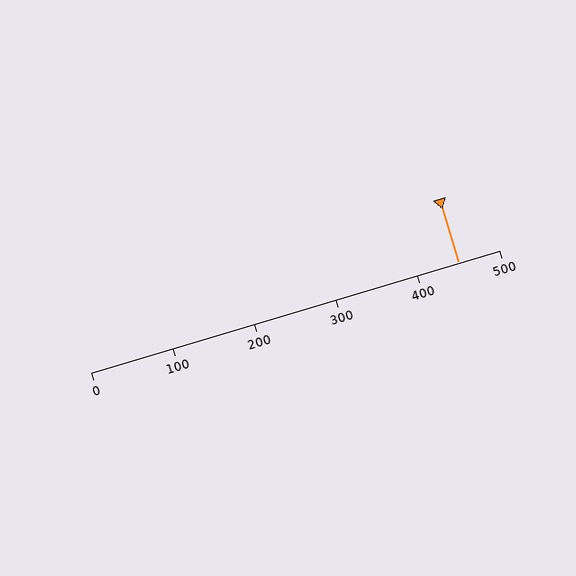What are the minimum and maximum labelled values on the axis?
The axis runs from 0 to 500.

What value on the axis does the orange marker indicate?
The marker indicates approximately 450.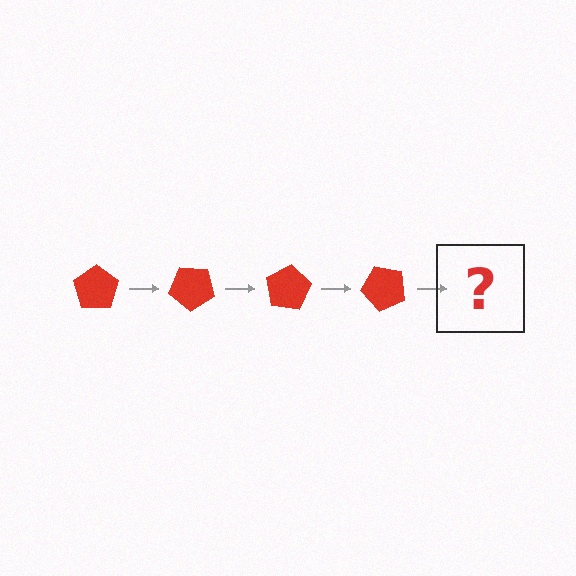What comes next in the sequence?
The next element should be a red pentagon rotated 160 degrees.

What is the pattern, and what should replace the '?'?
The pattern is that the pentagon rotates 40 degrees each step. The '?' should be a red pentagon rotated 160 degrees.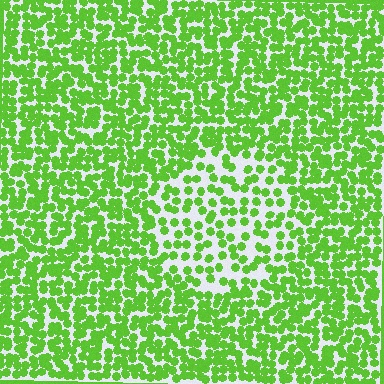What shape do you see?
I see a circle.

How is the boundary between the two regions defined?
The boundary is defined by a change in element density (approximately 1.9x ratio). All elements are the same color, size, and shape.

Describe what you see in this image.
The image contains small lime elements arranged at two different densities. A circle-shaped region is visible where the elements are less densely packed than the surrounding area.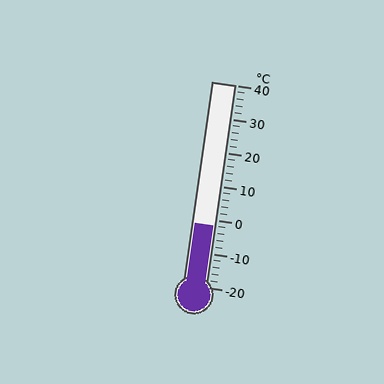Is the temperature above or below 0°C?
The temperature is below 0°C.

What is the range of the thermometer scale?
The thermometer scale ranges from -20°C to 40°C.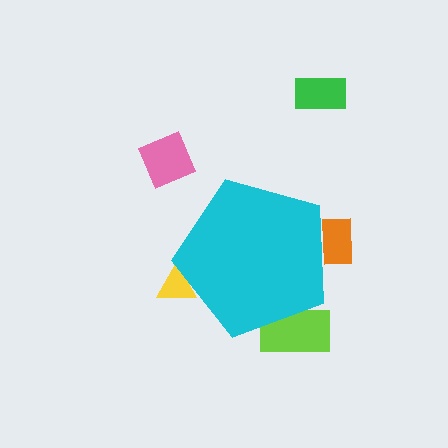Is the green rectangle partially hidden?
No, the green rectangle is fully visible.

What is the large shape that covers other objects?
A cyan pentagon.